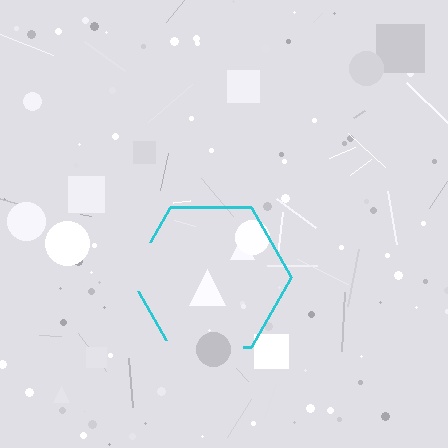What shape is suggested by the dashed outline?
The dashed outline suggests a hexagon.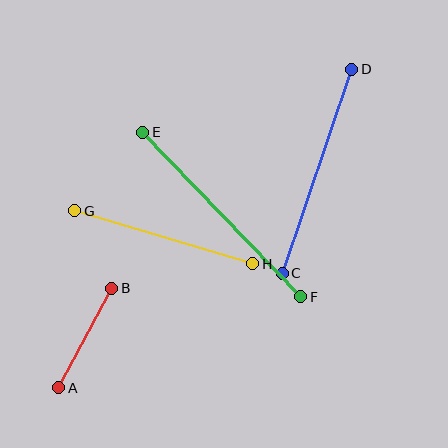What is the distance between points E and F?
The distance is approximately 228 pixels.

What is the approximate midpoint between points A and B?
The midpoint is at approximately (85, 338) pixels.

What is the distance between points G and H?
The distance is approximately 186 pixels.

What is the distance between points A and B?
The distance is approximately 113 pixels.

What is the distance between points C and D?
The distance is approximately 215 pixels.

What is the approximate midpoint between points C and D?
The midpoint is at approximately (317, 171) pixels.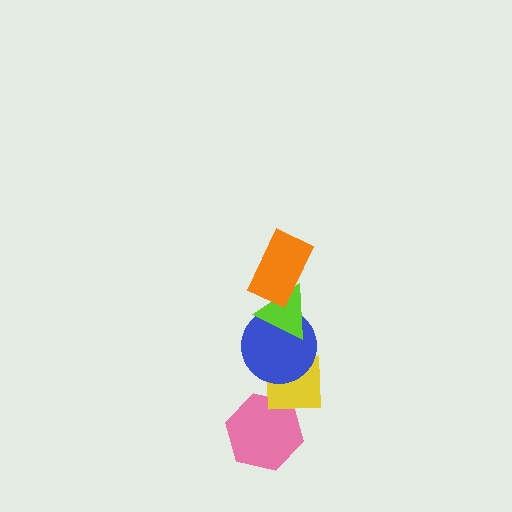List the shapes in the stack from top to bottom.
From top to bottom: the orange rectangle, the lime triangle, the blue circle, the yellow square, the pink hexagon.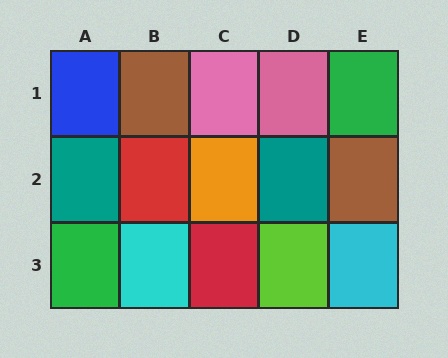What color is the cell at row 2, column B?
Red.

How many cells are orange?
1 cell is orange.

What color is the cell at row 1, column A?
Blue.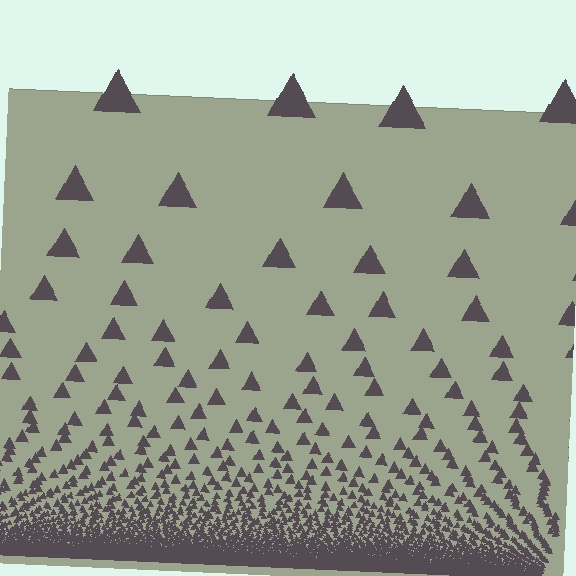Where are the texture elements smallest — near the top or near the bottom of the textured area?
Near the bottom.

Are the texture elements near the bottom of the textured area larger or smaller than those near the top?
Smaller. The gradient is inverted — elements near the bottom are smaller and denser.